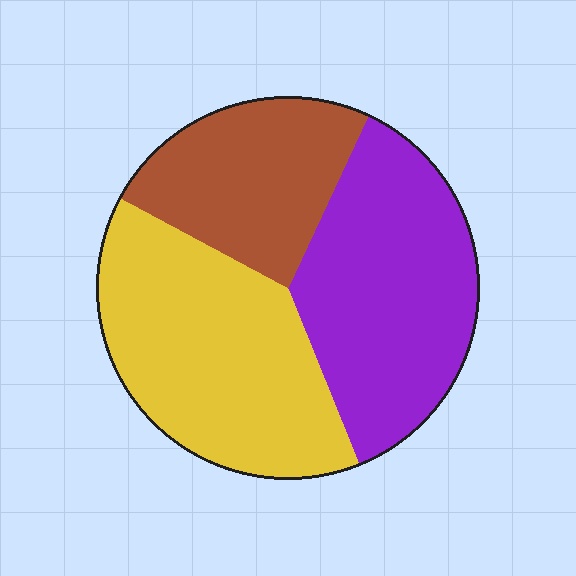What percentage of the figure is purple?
Purple covers about 35% of the figure.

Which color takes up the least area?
Brown, at roughly 25%.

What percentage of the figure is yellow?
Yellow takes up about two fifths (2/5) of the figure.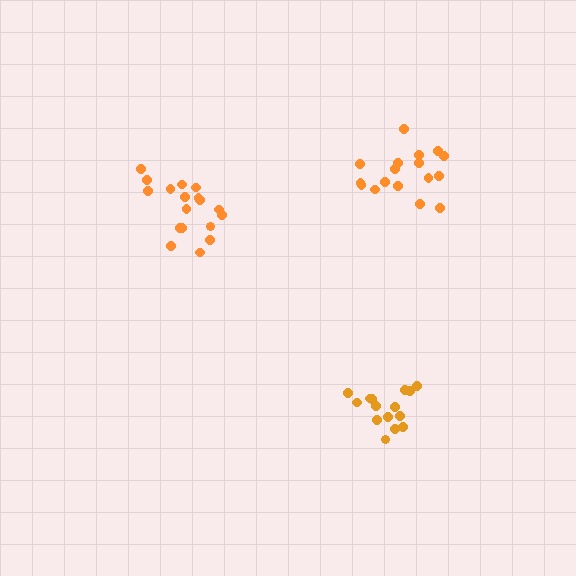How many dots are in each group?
Group 1: 15 dots, Group 2: 18 dots, Group 3: 17 dots (50 total).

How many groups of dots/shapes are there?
There are 3 groups.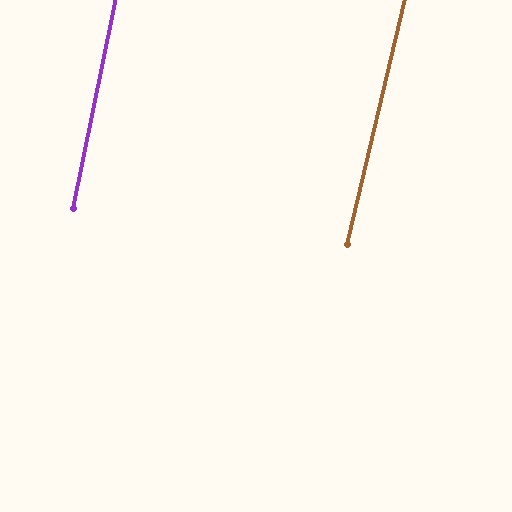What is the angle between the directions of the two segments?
Approximately 2 degrees.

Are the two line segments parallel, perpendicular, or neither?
Parallel — their directions differ by only 1.8°.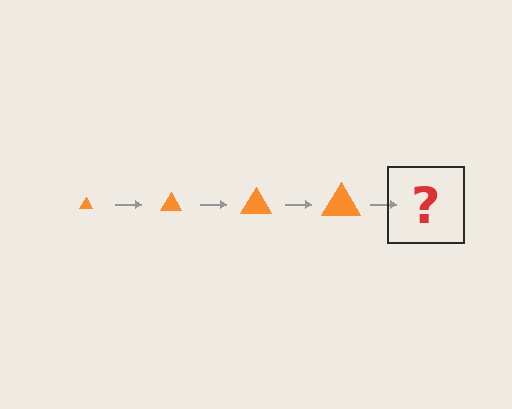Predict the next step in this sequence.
The next step is an orange triangle, larger than the previous one.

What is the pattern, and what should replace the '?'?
The pattern is that the triangle gets progressively larger each step. The '?' should be an orange triangle, larger than the previous one.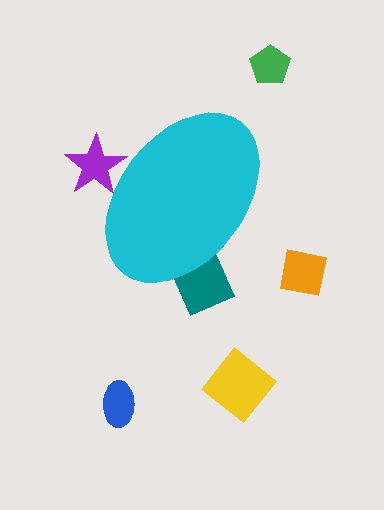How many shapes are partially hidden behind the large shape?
2 shapes are partially hidden.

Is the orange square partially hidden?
No, the orange square is fully visible.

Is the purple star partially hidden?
Yes, the purple star is partially hidden behind the cyan ellipse.